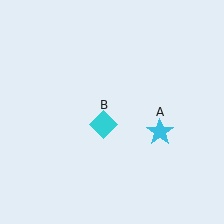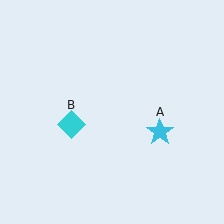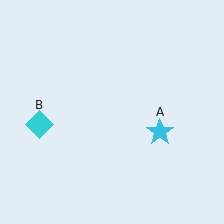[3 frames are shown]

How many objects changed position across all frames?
1 object changed position: cyan diamond (object B).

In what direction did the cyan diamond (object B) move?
The cyan diamond (object B) moved left.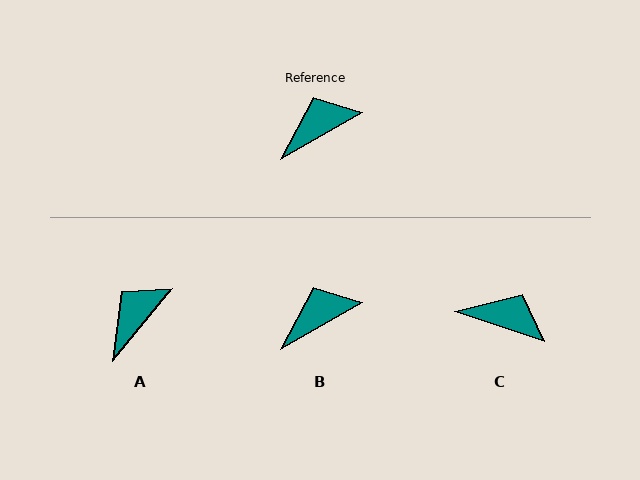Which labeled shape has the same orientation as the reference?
B.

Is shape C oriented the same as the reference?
No, it is off by about 48 degrees.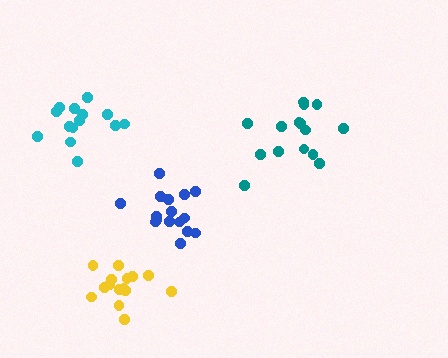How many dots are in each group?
Group 1: 16 dots, Group 2: 15 dots, Group 3: 14 dots, Group 4: 15 dots (60 total).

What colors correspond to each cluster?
The clusters are colored: blue, teal, cyan, yellow.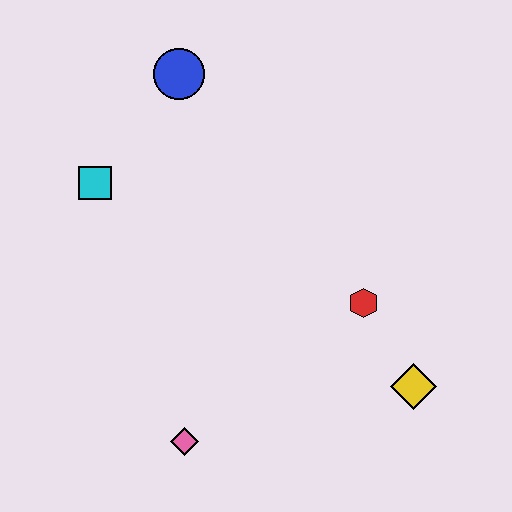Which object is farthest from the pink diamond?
The blue circle is farthest from the pink diamond.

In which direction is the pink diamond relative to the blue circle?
The pink diamond is below the blue circle.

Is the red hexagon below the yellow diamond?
No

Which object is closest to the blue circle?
The cyan square is closest to the blue circle.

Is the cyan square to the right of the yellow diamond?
No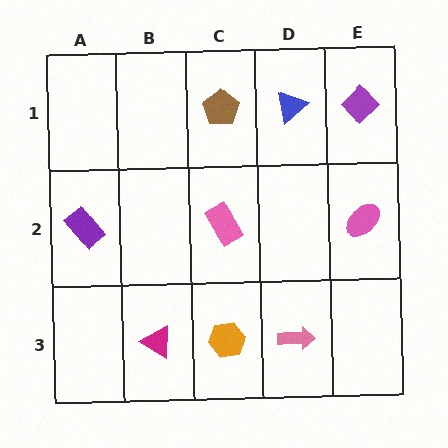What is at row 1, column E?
A purple diamond.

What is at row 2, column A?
A purple rectangle.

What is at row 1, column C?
A brown pentagon.